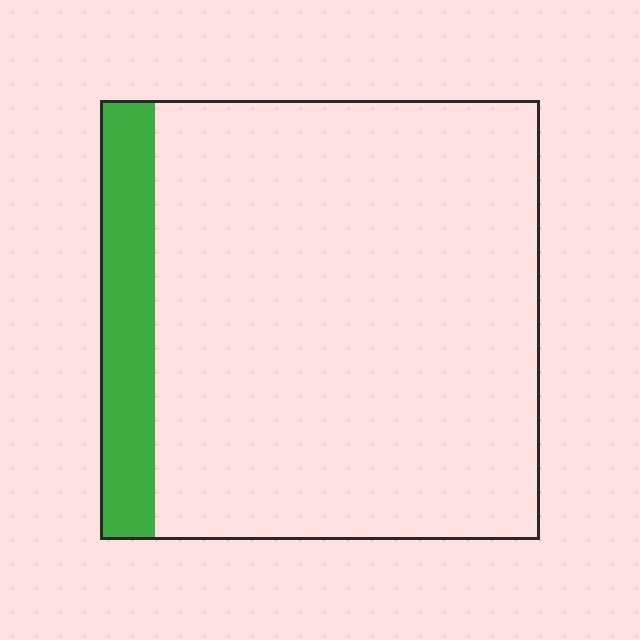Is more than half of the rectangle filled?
No.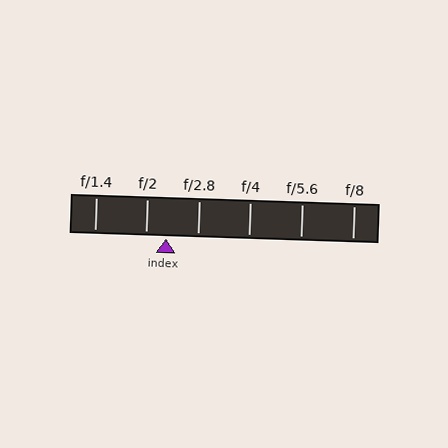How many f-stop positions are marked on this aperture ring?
There are 6 f-stop positions marked.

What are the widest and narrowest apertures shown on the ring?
The widest aperture shown is f/1.4 and the narrowest is f/8.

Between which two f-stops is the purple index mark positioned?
The index mark is between f/2 and f/2.8.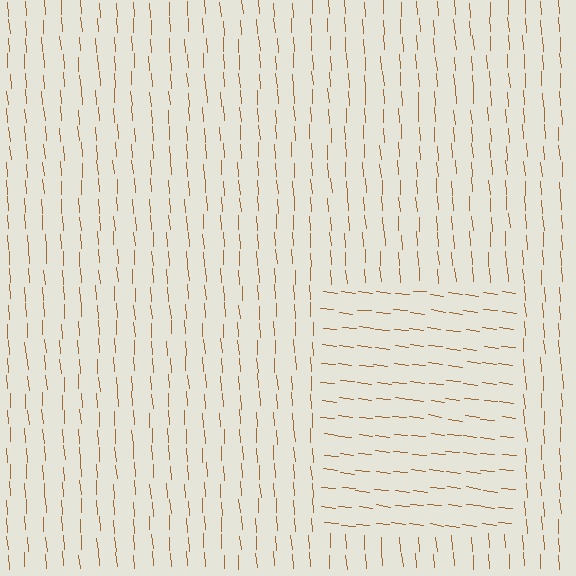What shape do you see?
I see a rectangle.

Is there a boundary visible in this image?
Yes, there is a texture boundary formed by a change in line orientation.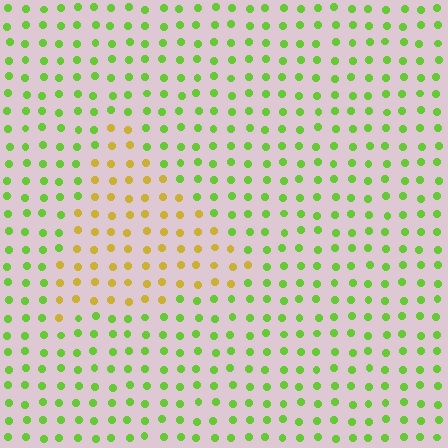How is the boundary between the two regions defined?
The boundary is defined purely by a slight shift in hue (about 51 degrees). Spacing, size, and orientation are identical on both sides.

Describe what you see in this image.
The image is filled with small lime elements in a uniform arrangement. A triangle-shaped region is visible where the elements are tinted to a slightly different hue, forming a subtle color boundary.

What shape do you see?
I see a triangle.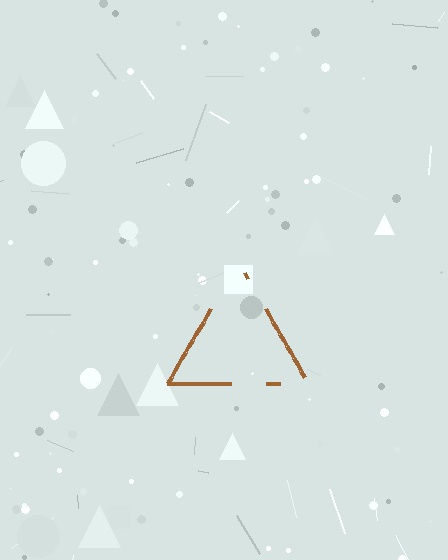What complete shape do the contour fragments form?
The contour fragments form a triangle.